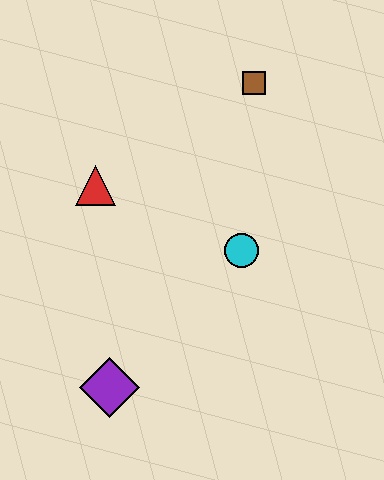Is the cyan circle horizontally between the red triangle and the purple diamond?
No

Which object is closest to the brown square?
The cyan circle is closest to the brown square.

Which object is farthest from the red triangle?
The purple diamond is farthest from the red triangle.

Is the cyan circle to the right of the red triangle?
Yes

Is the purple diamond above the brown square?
No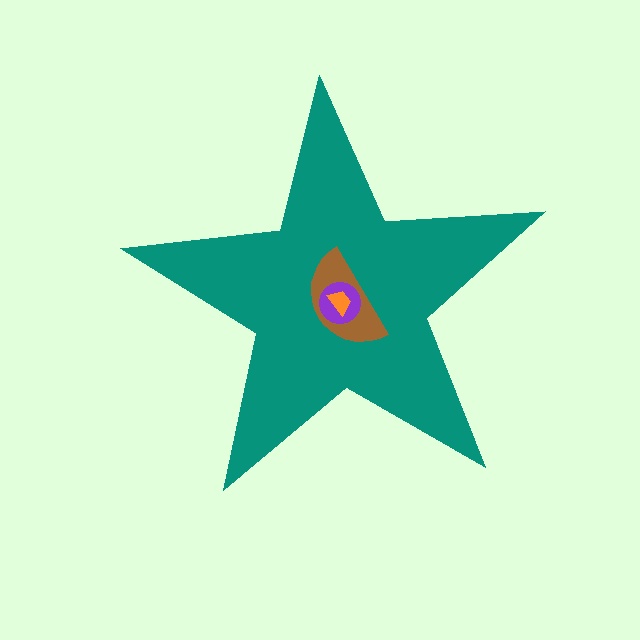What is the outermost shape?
The teal star.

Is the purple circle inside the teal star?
Yes.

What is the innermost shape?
The orange trapezoid.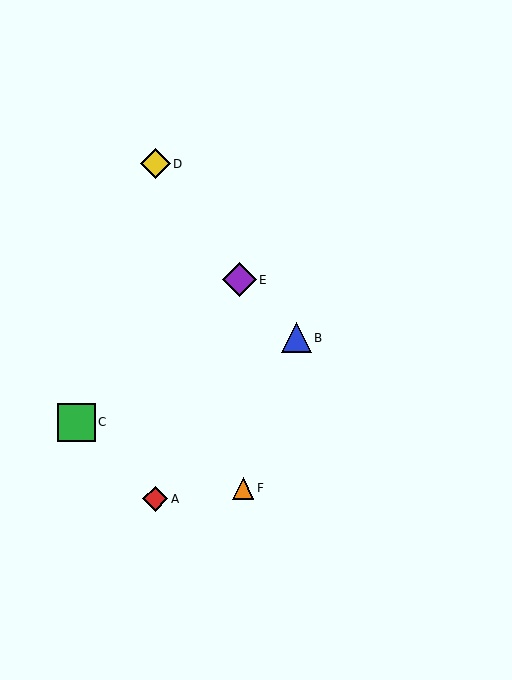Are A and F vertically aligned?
No, A is at x≈155 and F is at x≈243.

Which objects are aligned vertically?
Objects A, D are aligned vertically.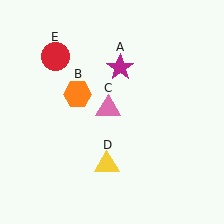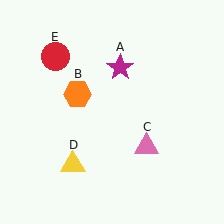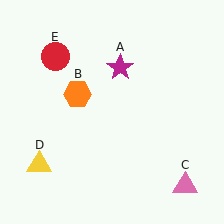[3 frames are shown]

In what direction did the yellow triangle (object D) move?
The yellow triangle (object D) moved left.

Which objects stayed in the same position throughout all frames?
Magenta star (object A) and orange hexagon (object B) and red circle (object E) remained stationary.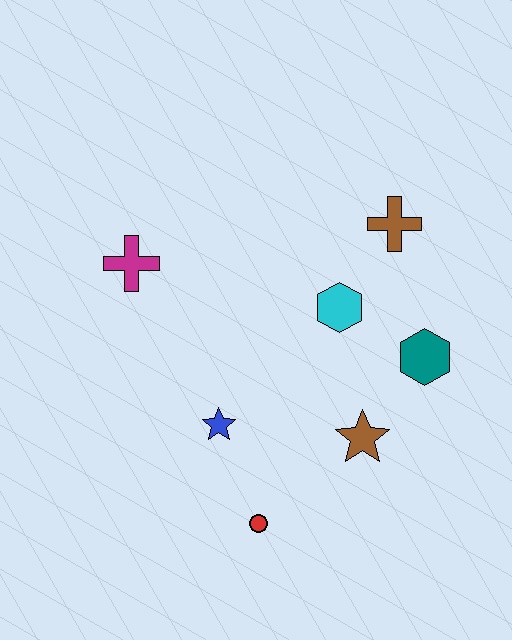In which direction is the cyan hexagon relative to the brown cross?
The cyan hexagon is below the brown cross.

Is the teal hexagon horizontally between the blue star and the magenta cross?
No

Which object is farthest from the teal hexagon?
The magenta cross is farthest from the teal hexagon.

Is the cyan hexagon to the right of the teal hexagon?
No